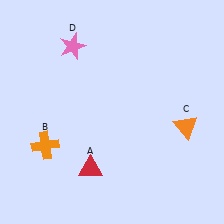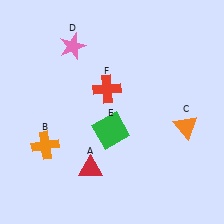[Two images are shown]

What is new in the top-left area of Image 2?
A red cross (F) was added in the top-left area of Image 2.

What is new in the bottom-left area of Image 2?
A green square (E) was added in the bottom-left area of Image 2.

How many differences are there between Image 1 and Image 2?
There are 2 differences between the two images.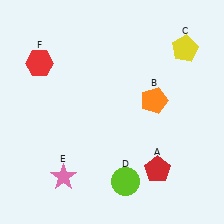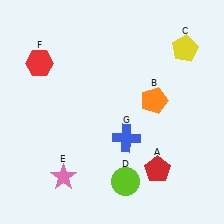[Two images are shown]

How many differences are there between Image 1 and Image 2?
There is 1 difference between the two images.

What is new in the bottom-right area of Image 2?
A blue cross (G) was added in the bottom-right area of Image 2.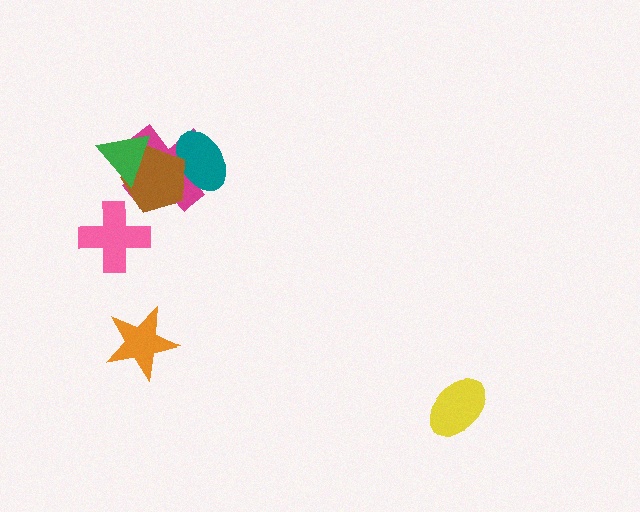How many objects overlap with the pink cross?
0 objects overlap with the pink cross.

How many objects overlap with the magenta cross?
3 objects overlap with the magenta cross.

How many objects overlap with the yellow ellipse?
0 objects overlap with the yellow ellipse.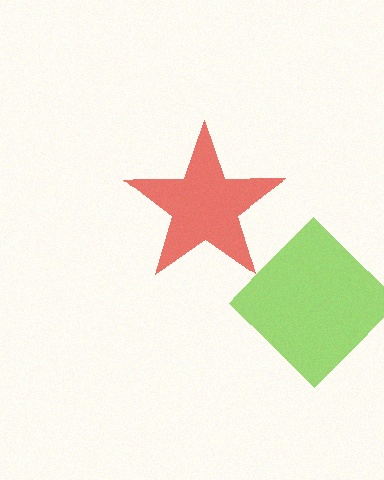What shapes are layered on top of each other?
The layered shapes are: a lime diamond, a red star.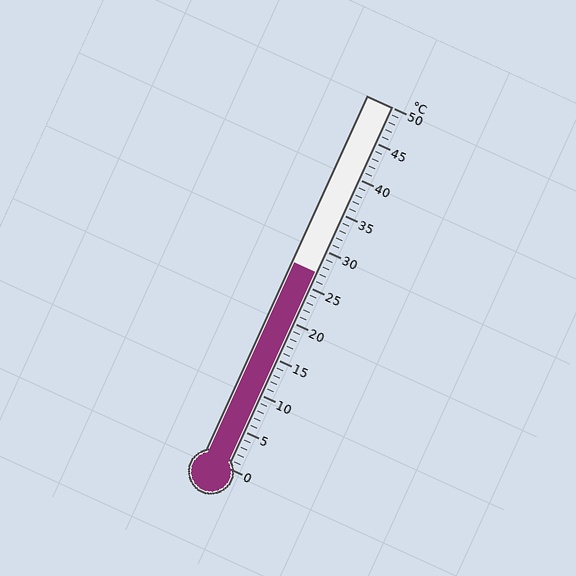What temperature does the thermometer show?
The thermometer shows approximately 27°C.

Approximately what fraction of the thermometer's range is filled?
The thermometer is filled to approximately 55% of its range.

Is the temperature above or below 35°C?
The temperature is below 35°C.